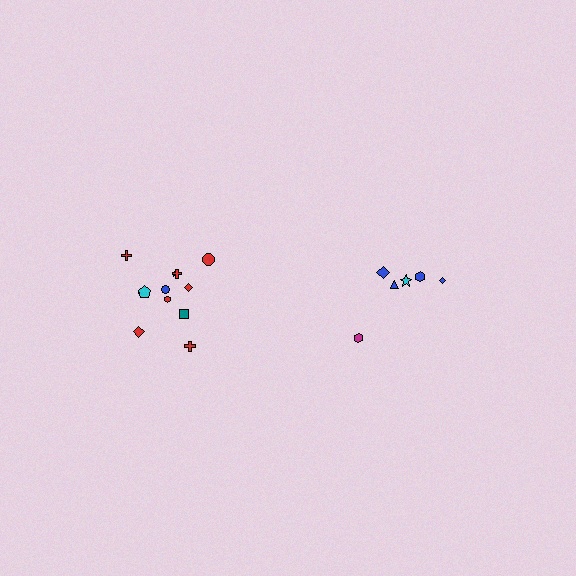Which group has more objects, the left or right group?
The left group.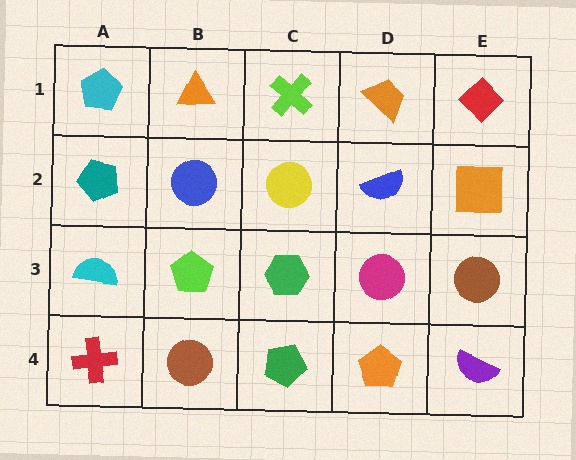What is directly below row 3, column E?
A purple semicircle.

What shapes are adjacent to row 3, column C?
A yellow circle (row 2, column C), a green pentagon (row 4, column C), a lime pentagon (row 3, column B), a magenta circle (row 3, column D).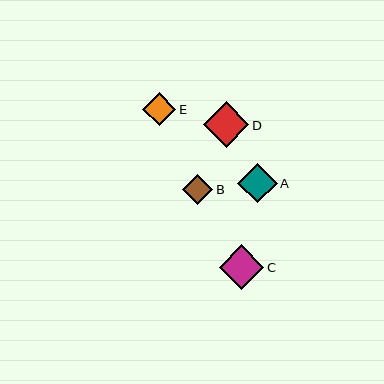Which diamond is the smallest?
Diamond B is the smallest with a size of approximately 30 pixels.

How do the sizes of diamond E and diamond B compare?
Diamond E and diamond B are approximately the same size.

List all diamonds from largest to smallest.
From largest to smallest: D, C, A, E, B.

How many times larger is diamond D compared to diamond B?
Diamond D is approximately 1.5 times the size of diamond B.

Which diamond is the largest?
Diamond D is the largest with a size of approximately 45 pixels.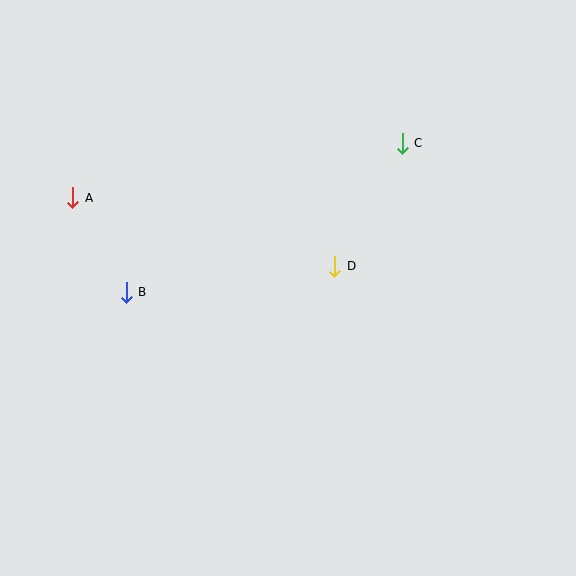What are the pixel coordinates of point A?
Point A is at (73, 198).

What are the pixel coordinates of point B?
Point B is at (126, 292).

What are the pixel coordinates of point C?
Point C is at (402, 143).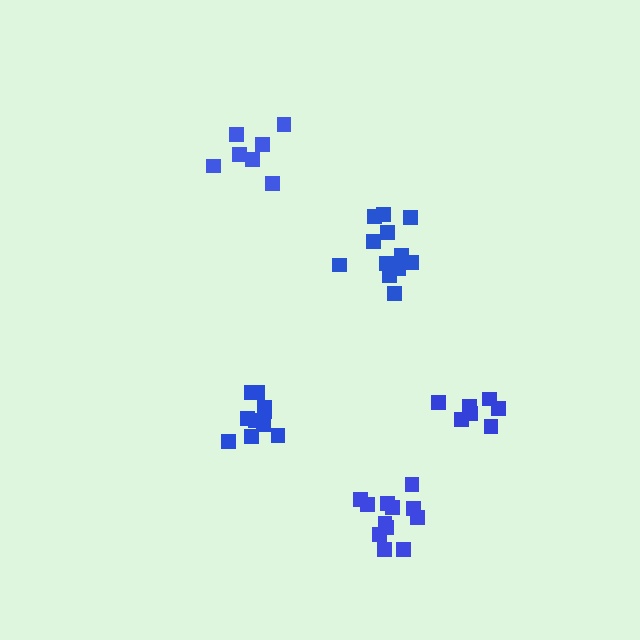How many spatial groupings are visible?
There are 5 spatial groupings.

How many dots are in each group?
Group 1: 7 dots, Group 2: 12 dots, Group 3: 12 dots, Group 4: 7 dots, Group 5: 10 dots (48 total).